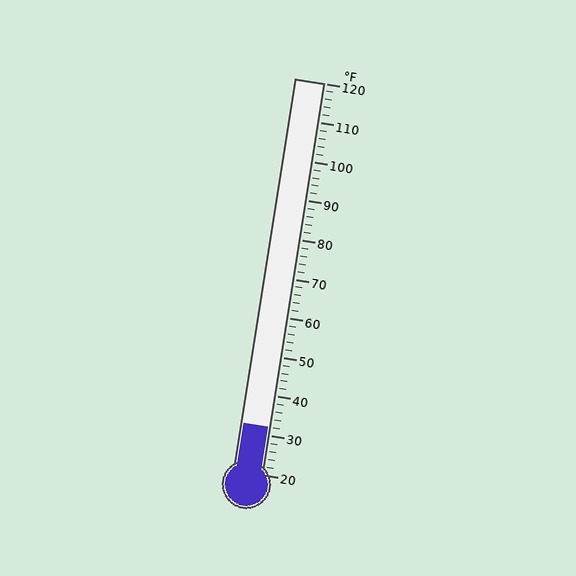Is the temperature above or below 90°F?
The temperature is below 90°F.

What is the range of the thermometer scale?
The thermometer scale ranges from 20°F to 120°F.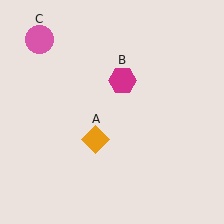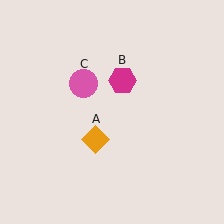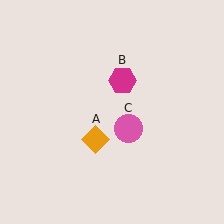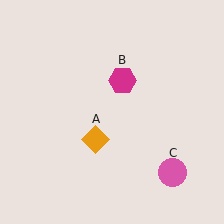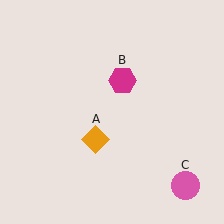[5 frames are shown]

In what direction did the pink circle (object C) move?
The pink circle (object C) moved down and to the right.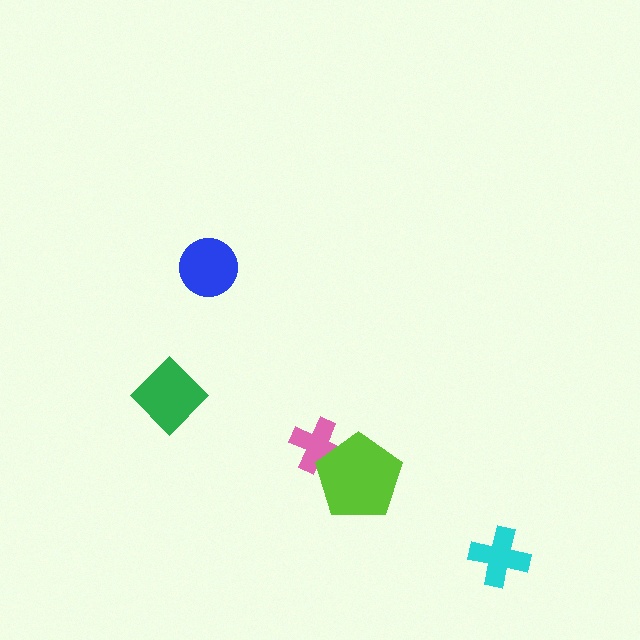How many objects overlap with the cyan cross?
0 objects overlap with the cyan cross.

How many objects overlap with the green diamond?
0 objects overlap with the green diamond.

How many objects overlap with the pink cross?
1 object overlaps with the pink cross.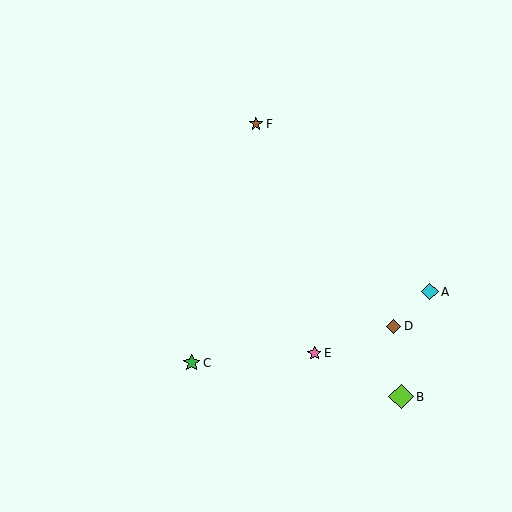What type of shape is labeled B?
Shape B is a lime diamond.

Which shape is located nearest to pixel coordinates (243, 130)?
The brown star (labeled F) at (256, 124) is nearest to that location.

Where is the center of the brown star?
The center of the brown star is at (256, 124).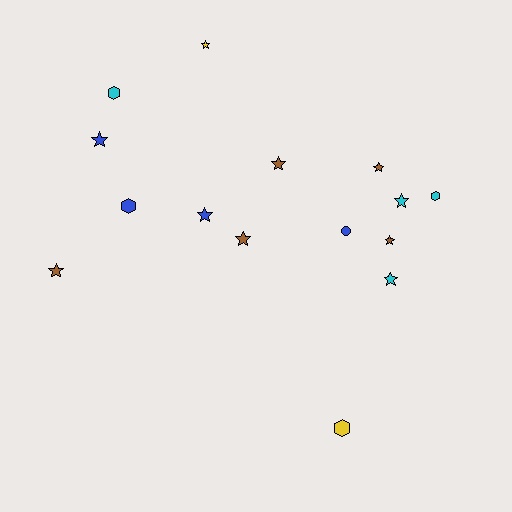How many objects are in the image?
There are 15 objects.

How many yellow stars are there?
There is 1 yellow star.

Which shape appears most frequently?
Star, with 10 objects.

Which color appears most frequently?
Brown, with 5 objects.